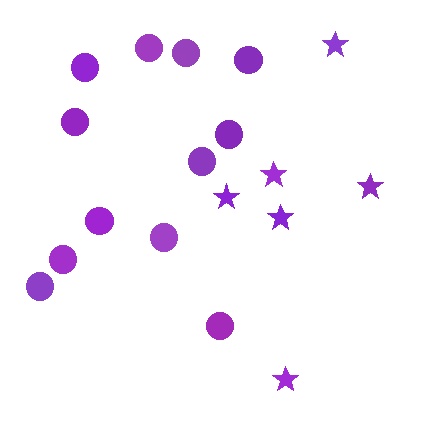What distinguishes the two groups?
There are 2 groups: one group of circles (12) and one group of stars (6).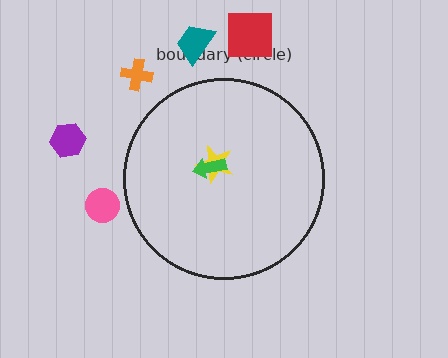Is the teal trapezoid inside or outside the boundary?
Outside.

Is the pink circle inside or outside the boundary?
Outside.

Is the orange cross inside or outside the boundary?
Outside.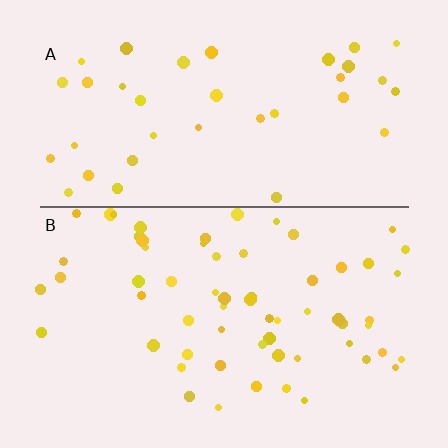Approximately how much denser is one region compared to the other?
Approximately 1.7× — region B over region A.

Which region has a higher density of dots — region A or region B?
B (the bottom).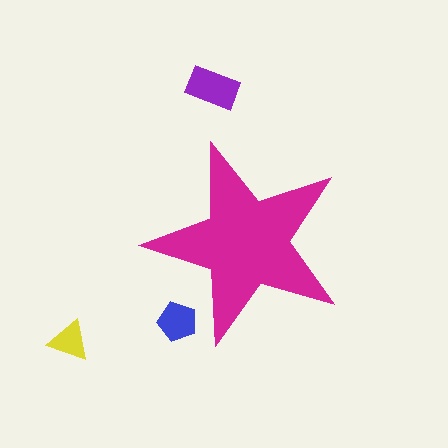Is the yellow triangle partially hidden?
No, the yellow triangle is fully visible.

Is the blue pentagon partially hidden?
Yes, the blue pentagon is partially hidden behind the magenta star.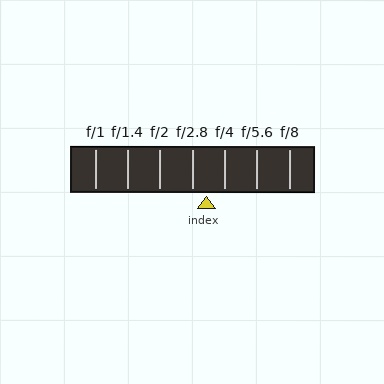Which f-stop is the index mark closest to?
The index mark is closest to f/2.8.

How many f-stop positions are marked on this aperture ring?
There are 7 f-stop positions marked.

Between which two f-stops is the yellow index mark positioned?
The index mark is between f/2.8 and f/4.